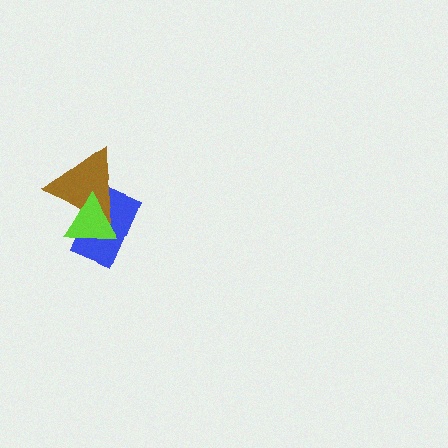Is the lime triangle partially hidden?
No, no other shape covers it.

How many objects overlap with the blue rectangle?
2 objects overlap with the blue rectangle.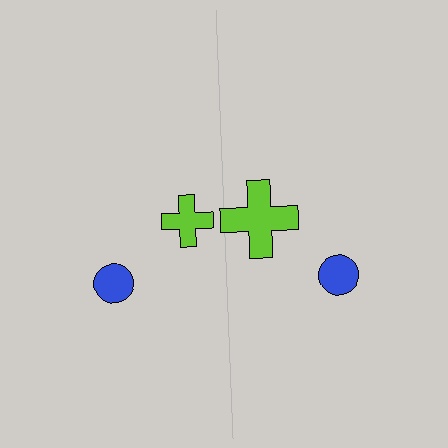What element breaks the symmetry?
The lime cross on the right side has a different size than its mirror counterpart.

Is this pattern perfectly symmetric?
No, the pattern is not perfectly symmetric. The lime cross on the right side has a different size than its mirror counterpart.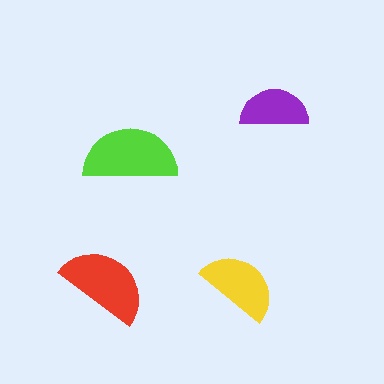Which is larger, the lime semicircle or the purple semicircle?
The lime one.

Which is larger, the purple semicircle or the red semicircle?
The red one.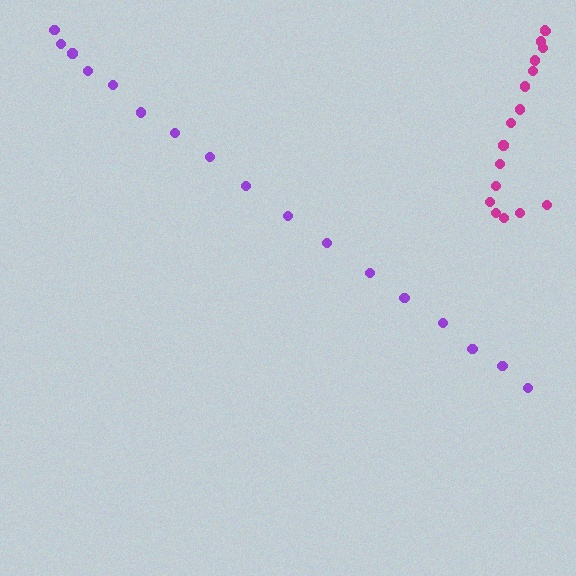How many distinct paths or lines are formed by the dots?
There are 2 distinct paths.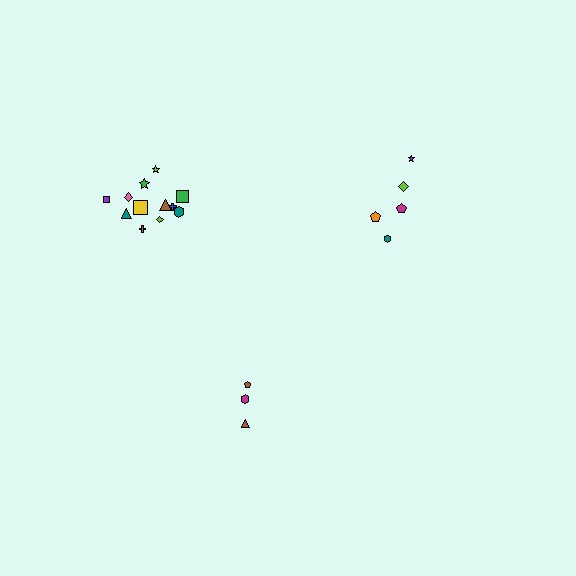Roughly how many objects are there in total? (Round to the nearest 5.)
Roughly 20 objects in total.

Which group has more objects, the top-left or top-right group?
The top-left group.